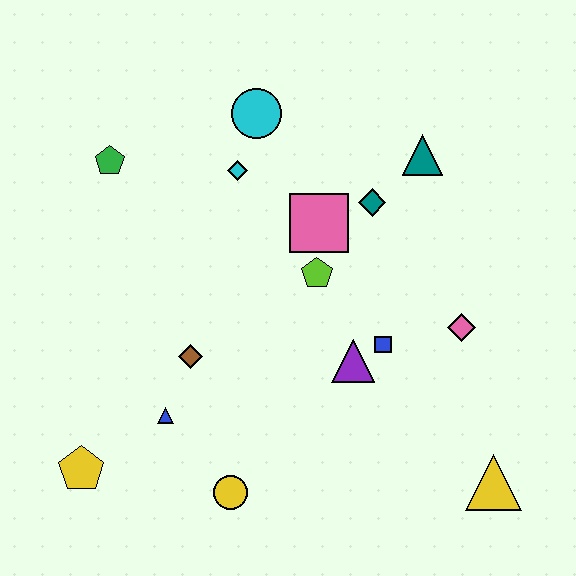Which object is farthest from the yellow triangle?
The green pentagon is farthest from the yellow triangle.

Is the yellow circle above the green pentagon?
No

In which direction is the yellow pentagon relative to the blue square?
The yellow pentagon is to the left of the blue square.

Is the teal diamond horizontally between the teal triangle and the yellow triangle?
No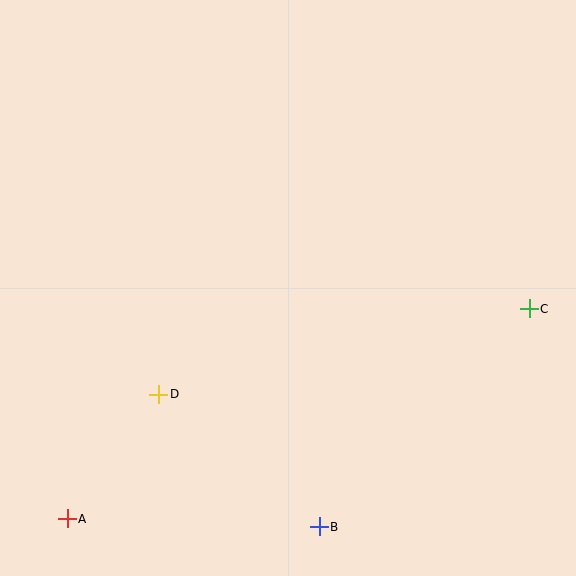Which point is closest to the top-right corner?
Point C is closest to the top-right corner.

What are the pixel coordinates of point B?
Point B is at (319, 527).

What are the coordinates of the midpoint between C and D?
The midpoint between C and D is at (344, 351).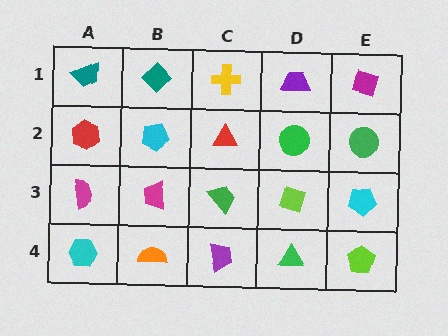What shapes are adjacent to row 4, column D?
A lime diamond (row 3, column D), a purple trapezoid (row 4, column C), a lime pentagon (row 4, column E).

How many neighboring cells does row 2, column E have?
3.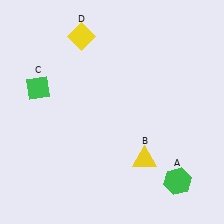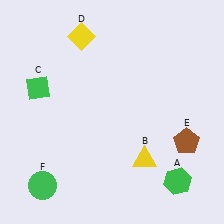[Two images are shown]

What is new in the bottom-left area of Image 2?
A green circle (F) was added in the bottom-left area of Image 2.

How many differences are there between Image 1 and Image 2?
There are 2 differences between the two images.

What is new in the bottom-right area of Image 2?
A brown pentagon (E) was added in the bottom-right area of Image 2.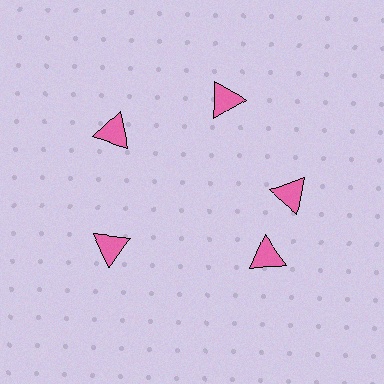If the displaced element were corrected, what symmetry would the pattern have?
It would have 5-fold rotational symmetry — the pattern would map onto itself every 72 degrees.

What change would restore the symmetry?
The symmetry would be restored by rotating it back into even spacing with its neighbors so that all 5 triangles sit at equal angles and equal distance from the center.